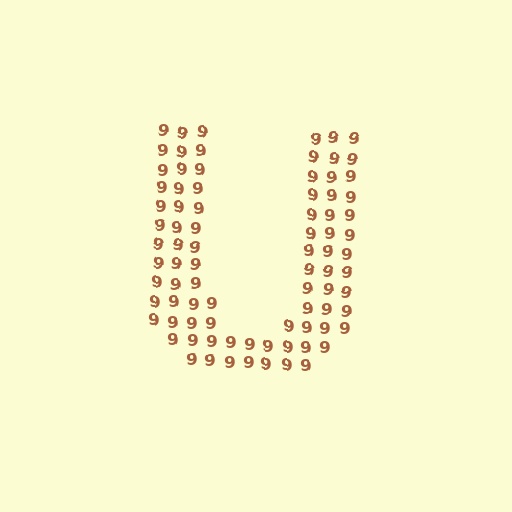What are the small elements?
The small elements are digit 9's.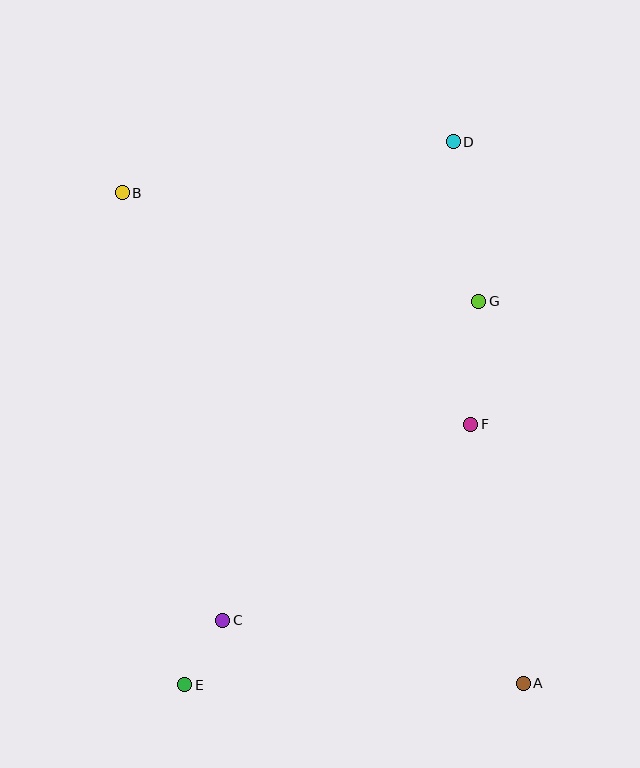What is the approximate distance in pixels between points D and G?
The distance between D and G is approximately 161 pixels.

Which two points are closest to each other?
Points C and E are closest to each other.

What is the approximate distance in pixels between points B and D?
The distance between B and D is approximately 335 pixels.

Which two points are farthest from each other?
Points A and B are farthest from each other.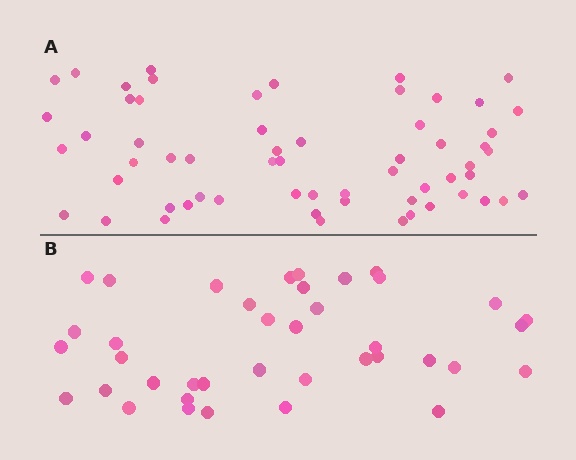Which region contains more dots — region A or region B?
Region A (the top region) has more dots.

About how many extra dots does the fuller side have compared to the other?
Region A has approximately 20 more dots than region B.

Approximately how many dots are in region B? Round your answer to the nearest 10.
About 40 dots. (The exact count is 39, which rounds to 40.)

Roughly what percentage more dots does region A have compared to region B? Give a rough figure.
About 55% more.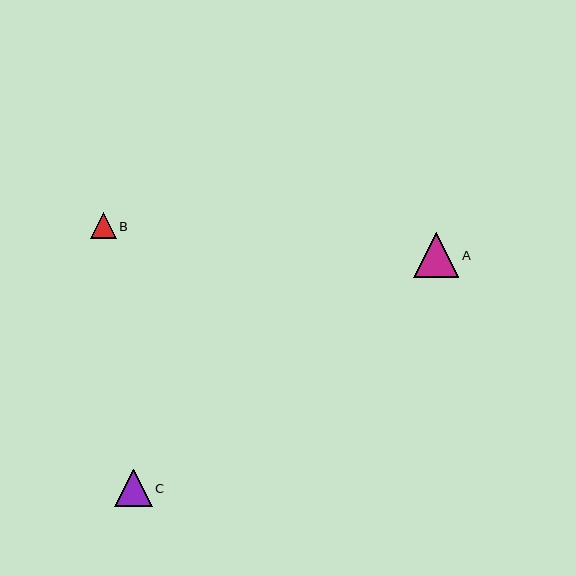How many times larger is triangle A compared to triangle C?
Triangle A is approximately 1.2 times the size of triangle C.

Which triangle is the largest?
Triangle A is the largest with a size of approximately 45 pixels.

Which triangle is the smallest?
Triangle B is the smallest with a size of approximately 26 pixels.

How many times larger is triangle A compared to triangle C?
Triangle A is approximately 1.2 times the size of triangle C.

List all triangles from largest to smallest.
From largest to smallest: A, C, B.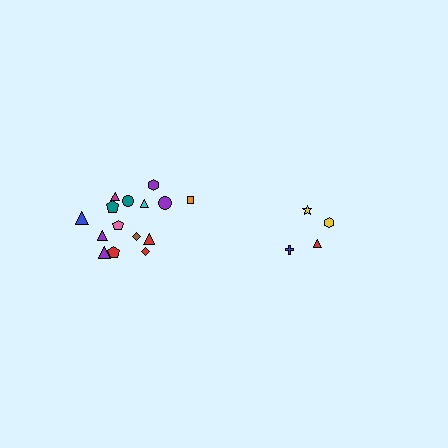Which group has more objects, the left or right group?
The left group.